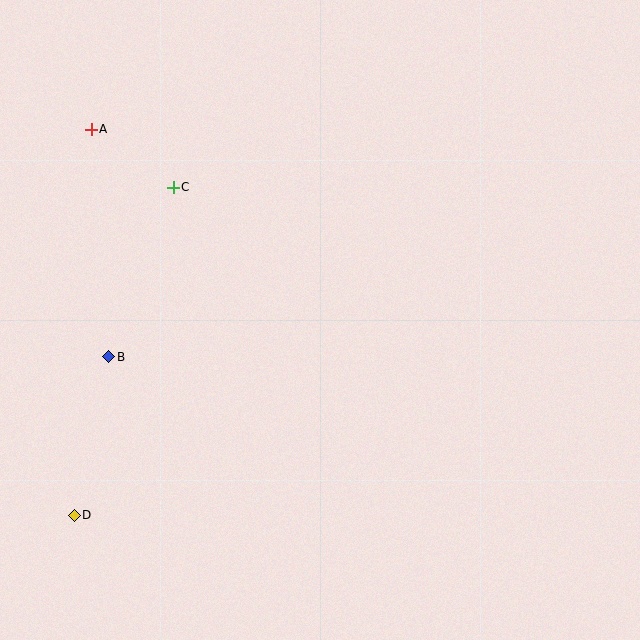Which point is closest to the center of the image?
Point C at (173, 187) is closest to the center.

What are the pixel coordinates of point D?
Point D is at (74, 515).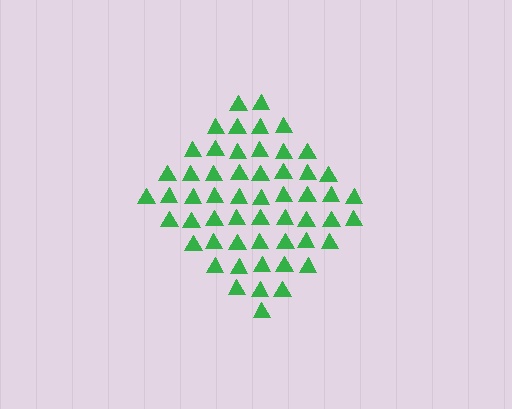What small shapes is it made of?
It is made of small triangles.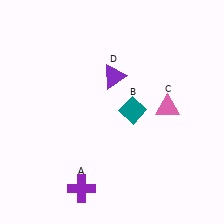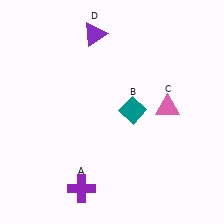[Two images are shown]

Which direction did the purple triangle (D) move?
The purple triangle (D) moved up.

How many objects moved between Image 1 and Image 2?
1 object moved between the two images.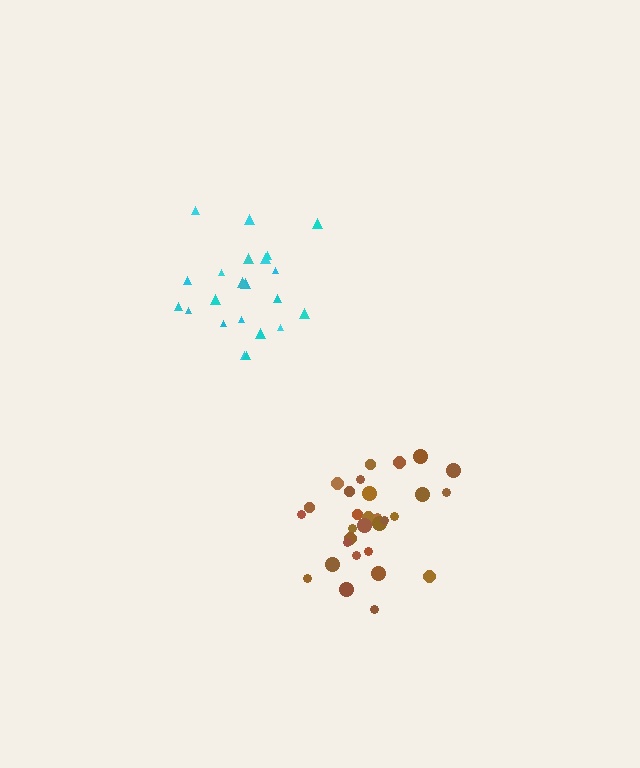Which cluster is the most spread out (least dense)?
Cyan.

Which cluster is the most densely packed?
Brown.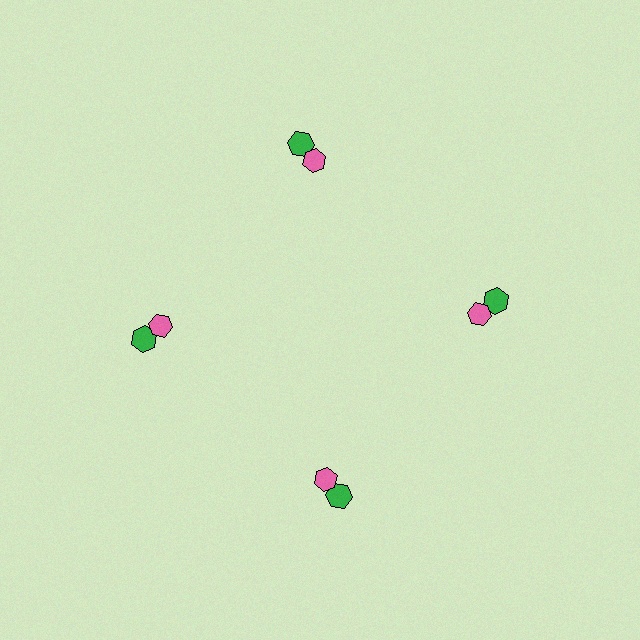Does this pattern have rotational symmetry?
Yes, this pattern has 4-fold rotational symmetry. It looks the same after rotating 90 degrees around the center.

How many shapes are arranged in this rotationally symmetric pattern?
There are 8 shapes, arranged in 4 groups of 2.